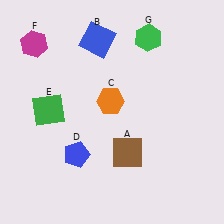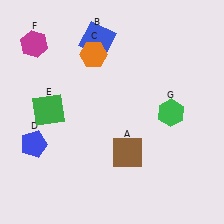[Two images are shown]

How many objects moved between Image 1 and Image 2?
3 objects moved between the two images.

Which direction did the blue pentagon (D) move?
The blue pentagon (D) moved left.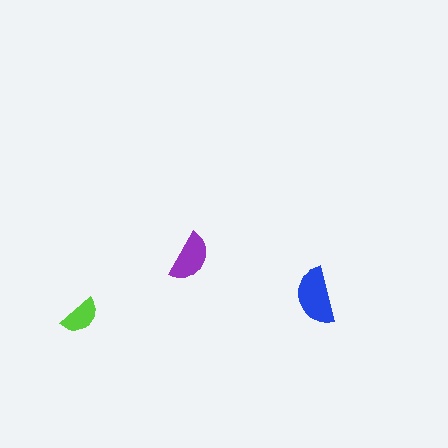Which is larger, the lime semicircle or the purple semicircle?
The purple one.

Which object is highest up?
The purple semicircle is topmost.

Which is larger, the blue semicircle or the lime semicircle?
The blue one.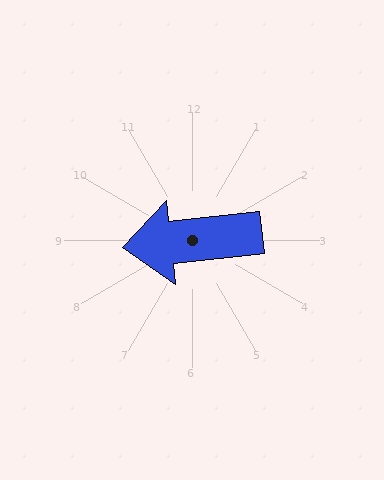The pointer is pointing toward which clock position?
Roughly 9 o'clock.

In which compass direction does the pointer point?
West.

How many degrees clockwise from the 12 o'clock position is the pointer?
Approximately 264 degrees.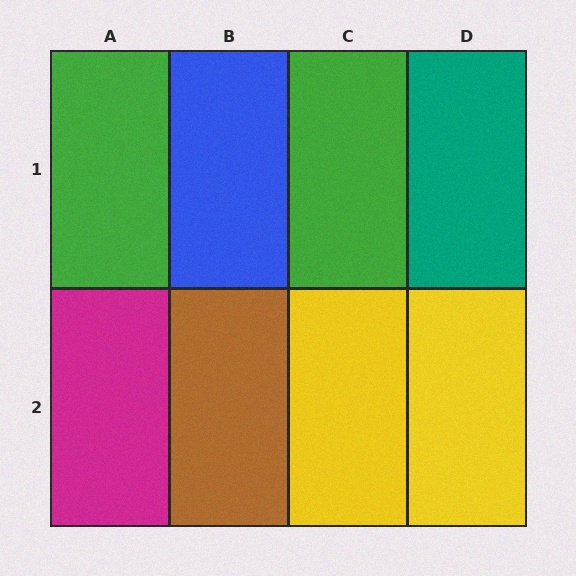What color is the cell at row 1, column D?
Teal.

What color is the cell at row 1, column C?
Green.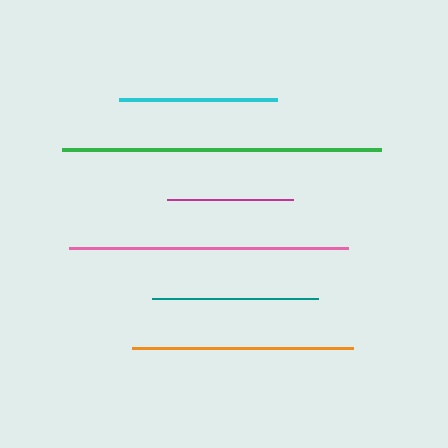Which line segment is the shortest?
The magenta line is the shortest at approximately 126 pixels.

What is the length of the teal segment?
The teal segment is approximately 166 pixels long.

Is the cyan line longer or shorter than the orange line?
The orange line is longer than the cyan line.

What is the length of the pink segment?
The pink segment is approximately 279 pixels long.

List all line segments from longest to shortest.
From longest to shortest: green, pink, orange, teal, cyan, magenta.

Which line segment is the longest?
The green line is the longest at approximately 319 pixels.